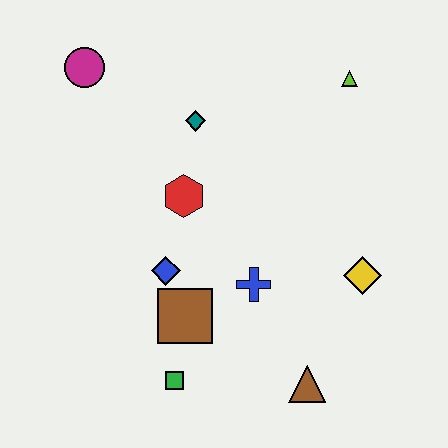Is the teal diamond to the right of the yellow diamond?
No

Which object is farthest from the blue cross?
The magenta circle is farthest from the blue cross.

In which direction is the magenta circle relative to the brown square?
The magenta circle is above the brown square.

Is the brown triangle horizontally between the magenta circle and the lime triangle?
Yes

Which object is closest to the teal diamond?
The red hexagon is closest to the teal diamond.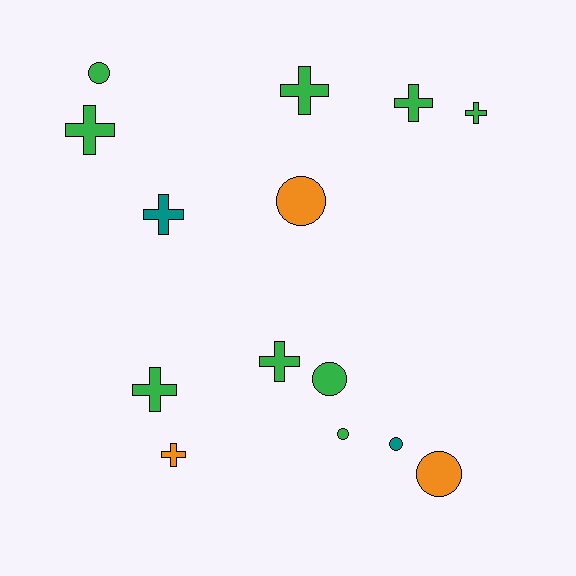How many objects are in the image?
There are 14 objects.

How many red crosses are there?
There are no red crosses.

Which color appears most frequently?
Green, with 9 objects.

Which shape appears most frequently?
Cross, with 8 objects.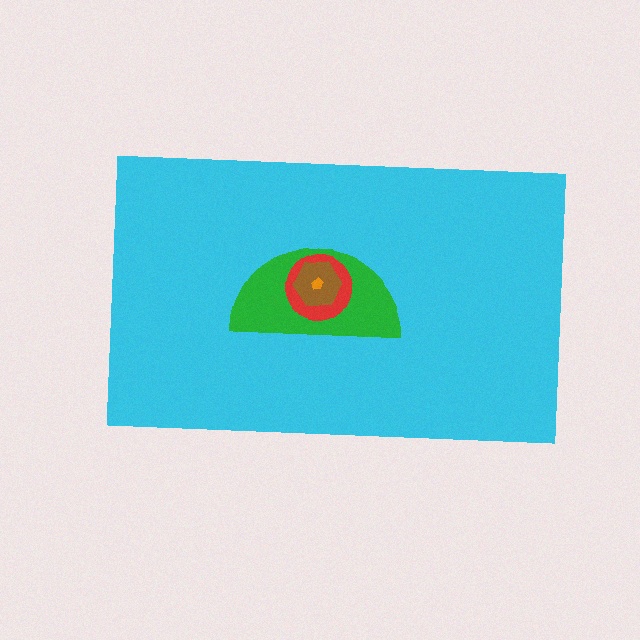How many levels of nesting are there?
5.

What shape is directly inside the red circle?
The brown hexagon.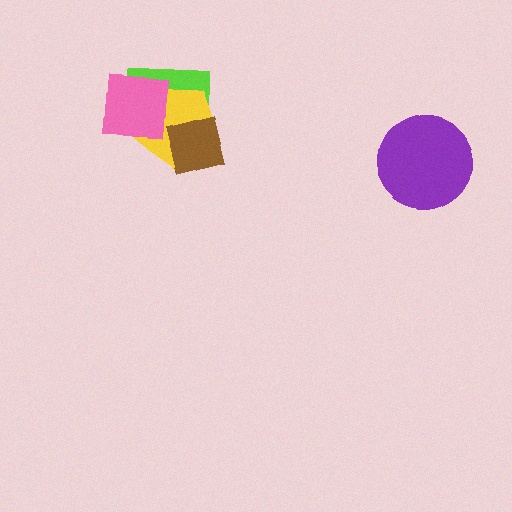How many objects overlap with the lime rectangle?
3 objects overlap with the lime rectangle.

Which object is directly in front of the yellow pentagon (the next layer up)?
The brown square is directly in front of the yellow pentagon.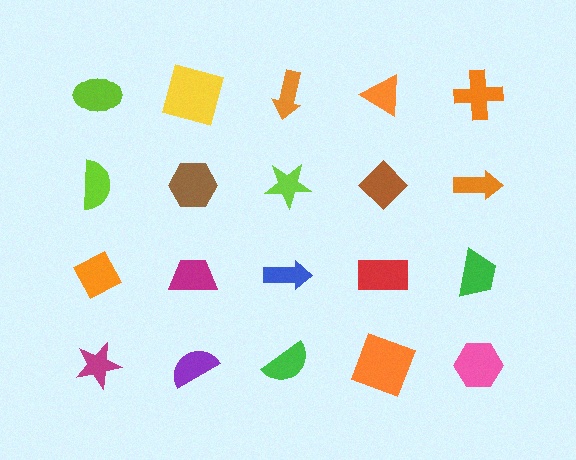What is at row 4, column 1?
A magenta star.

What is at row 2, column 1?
A lime semicircle.